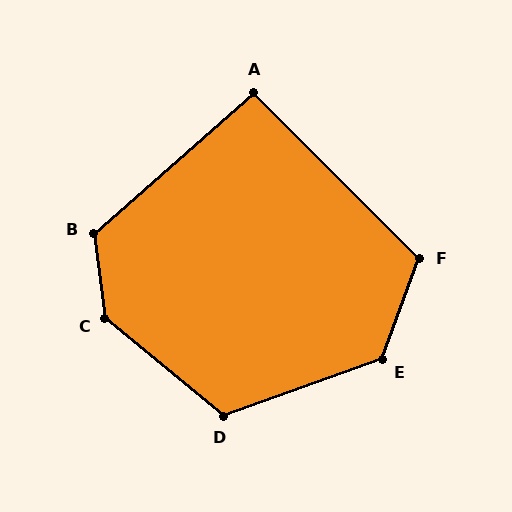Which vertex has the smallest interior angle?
A, at approximately 93 degrees.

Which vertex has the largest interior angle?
C, at approximately 137 degrees.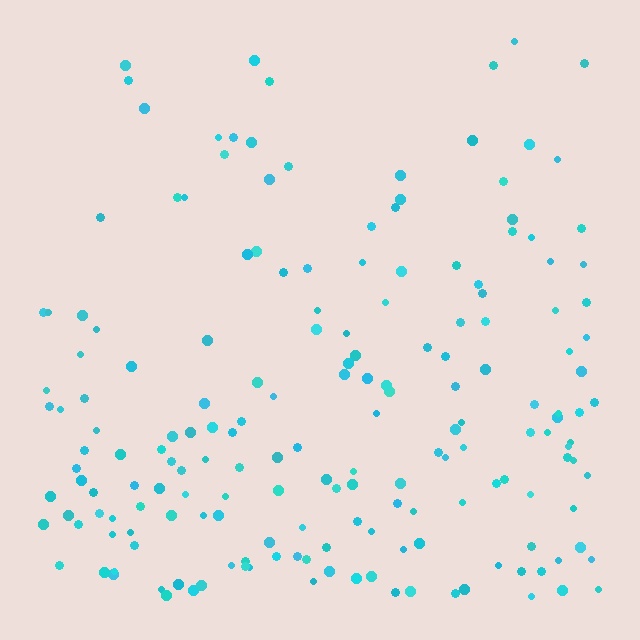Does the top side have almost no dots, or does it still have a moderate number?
Still a moderate number, just noticeably fewer than the bottom.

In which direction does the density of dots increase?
From top to bottom, with the bottom side densest.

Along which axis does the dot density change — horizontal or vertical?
Vertical.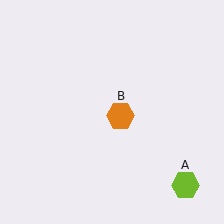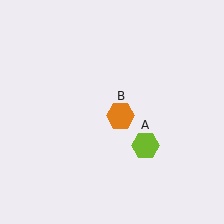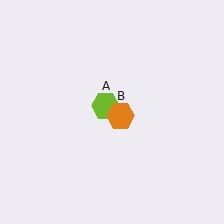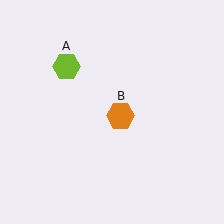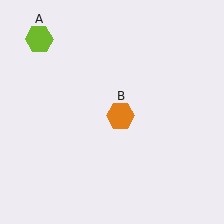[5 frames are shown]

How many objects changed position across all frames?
1 object changed position: lime hexagon (object A).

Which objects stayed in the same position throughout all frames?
Orange hexagon (object B) remained stationary.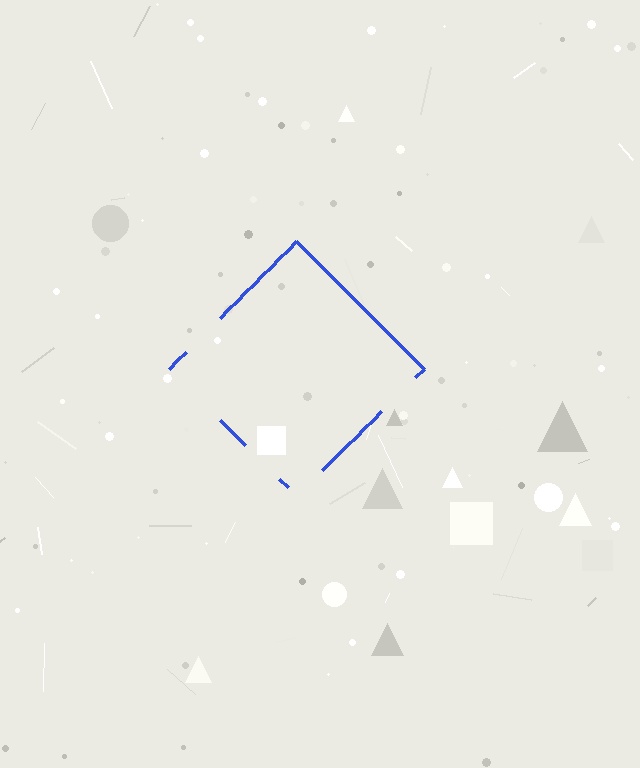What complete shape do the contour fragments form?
The contour fragments form a diamond.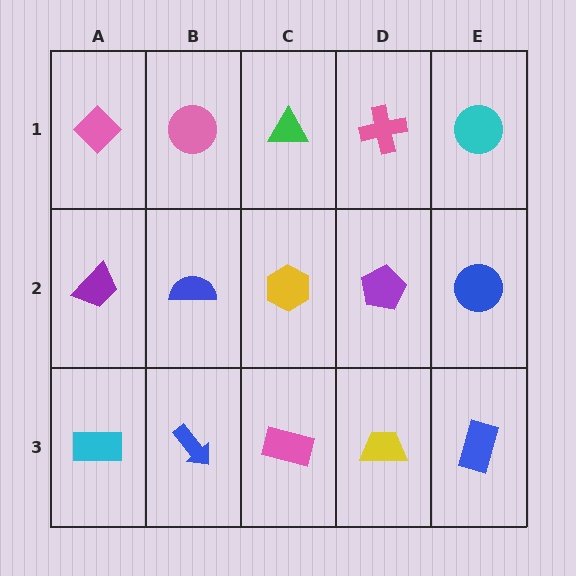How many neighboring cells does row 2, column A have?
3.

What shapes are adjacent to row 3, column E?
A blue circle (row 2, column E), a yellow trapezoid (row 3, column D).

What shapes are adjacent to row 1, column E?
A blue circle (row 2, column E), a pink cross (row 1, column D).